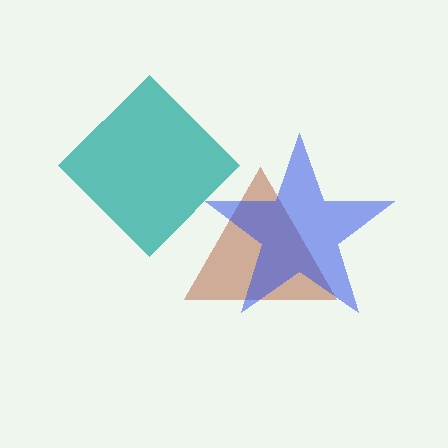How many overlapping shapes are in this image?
There are 3 overlapping shapes in the image.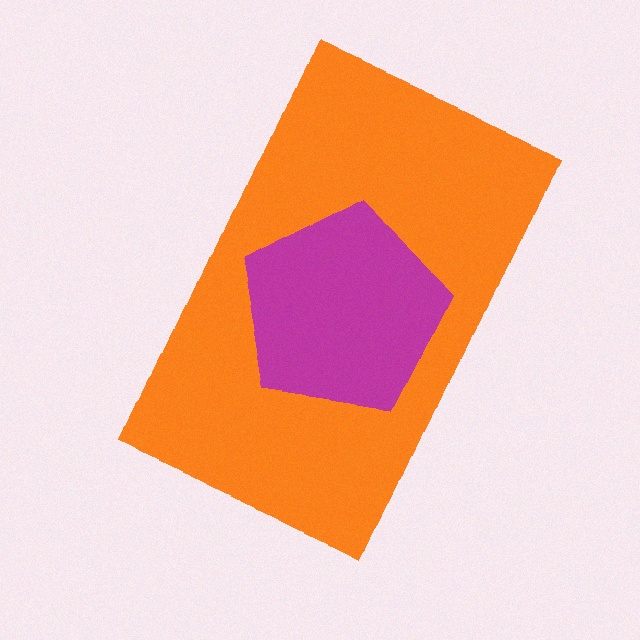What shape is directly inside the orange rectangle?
The magenta pentagon.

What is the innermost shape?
The magenta pentagon.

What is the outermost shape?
The orange rectangle.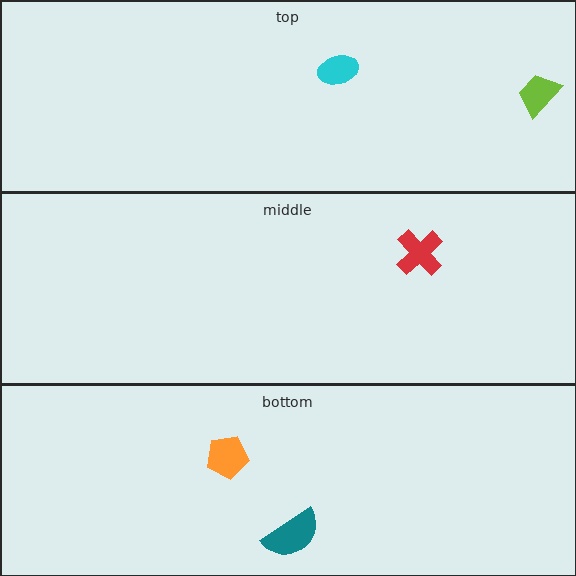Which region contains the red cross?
The middle region.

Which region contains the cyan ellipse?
The top region.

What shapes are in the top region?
The lime trapezoid, the cyan ellipse.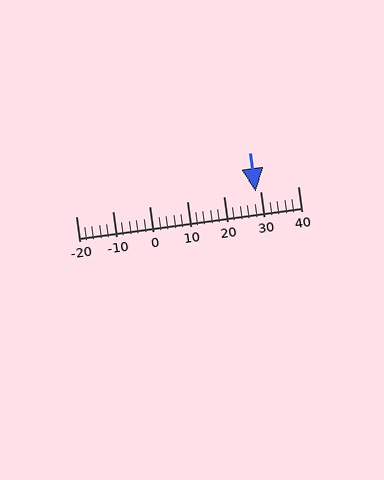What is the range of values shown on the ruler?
The ruler shows values from -20 to 40.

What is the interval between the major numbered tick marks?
The major tick marks are spaced 10 units apart.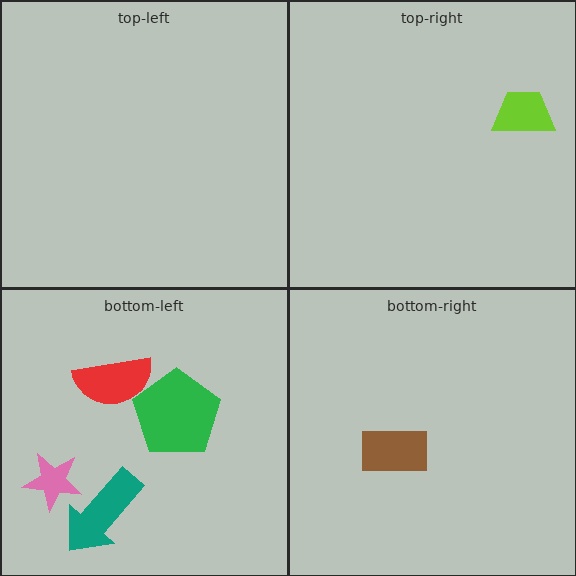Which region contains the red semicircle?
The bottom-left region.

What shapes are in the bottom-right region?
The brown rectangle.